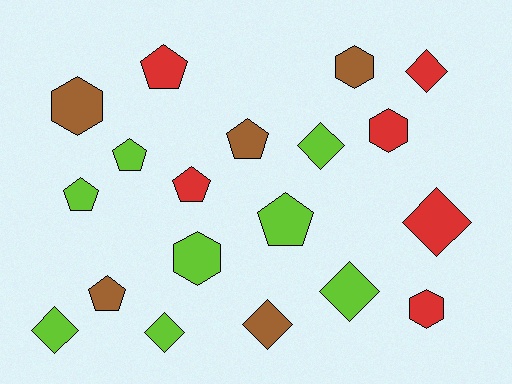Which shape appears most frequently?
Diamond, with 7 objects.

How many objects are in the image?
There are 19 objects.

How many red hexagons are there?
There are 2 red hexagons.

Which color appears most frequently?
Lime, with 8 objects.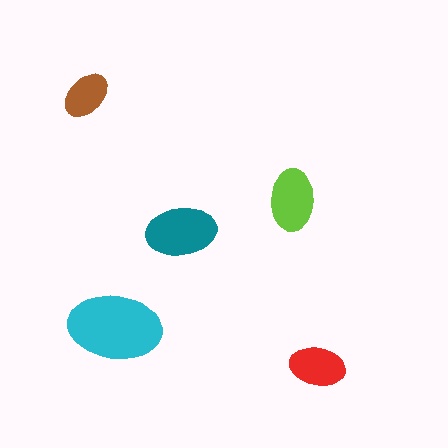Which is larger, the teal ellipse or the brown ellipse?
The teal one.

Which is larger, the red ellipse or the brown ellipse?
The red one.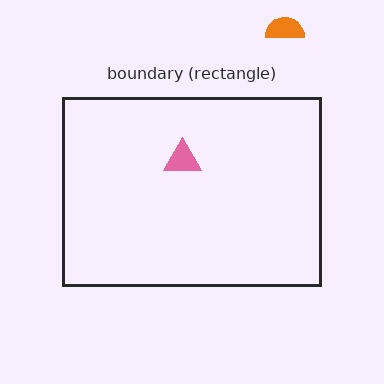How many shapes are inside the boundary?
1 inside, 1 outside.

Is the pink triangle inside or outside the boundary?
Inside.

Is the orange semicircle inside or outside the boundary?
Outside.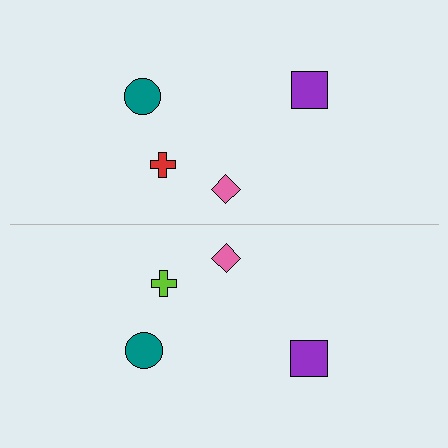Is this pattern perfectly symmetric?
No, the pattern is not perfectly symmetric. The lime cross on the bottom side breaks the symmetry — its mirror counterpart is red.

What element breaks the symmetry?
The lime cross on the bottom side breaks the symmetry — its mirror counterpart is red.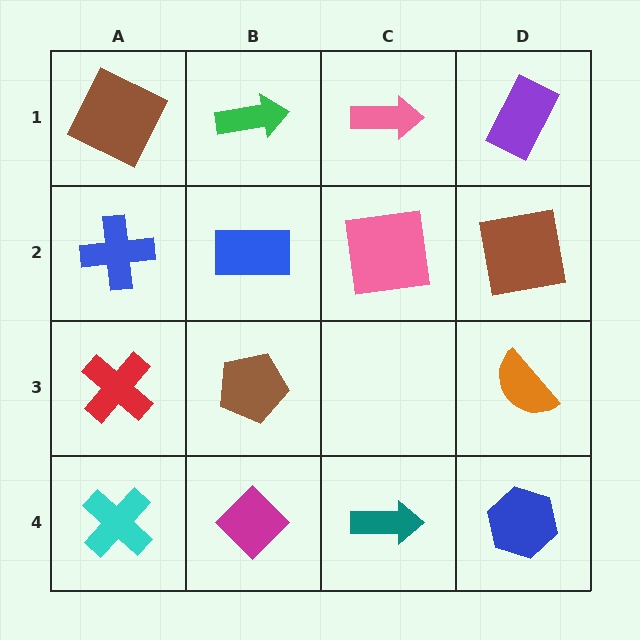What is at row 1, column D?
A purple rectangle.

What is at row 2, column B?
A blue rectangle.